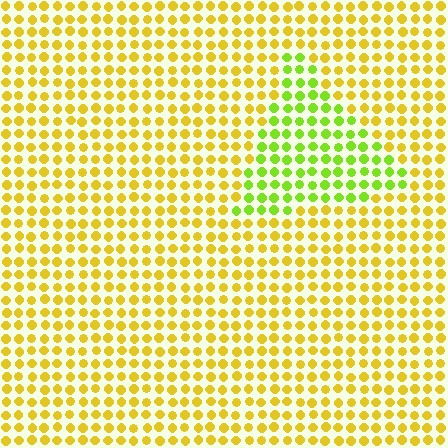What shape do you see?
I see a triangle.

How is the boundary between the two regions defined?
The boundary is defined purely by a slight shift in hue (about 41 degrees). Spacing, size, and orientation are identical on both sides.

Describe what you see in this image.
The image is filled with small yellow elements in a uniform arrangement. A triangle-shaped region is visible where the elements are tinted to a slightly different hue, forming a subtle color boundary.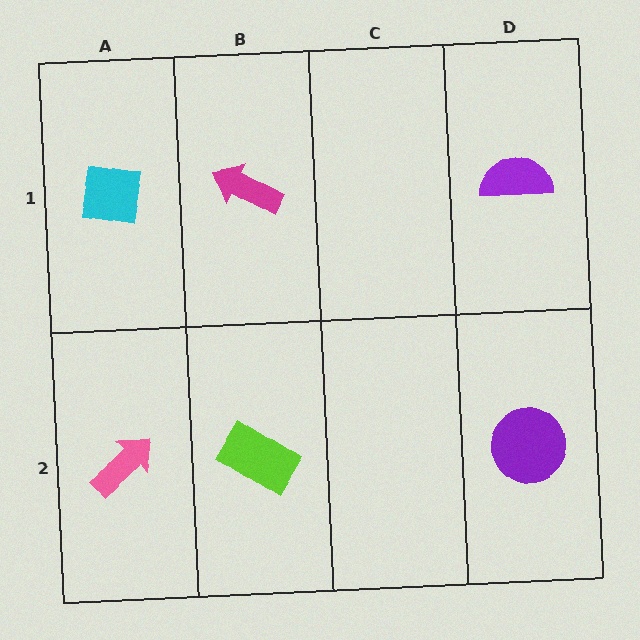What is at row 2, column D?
A purple circle.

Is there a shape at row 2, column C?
No, that cell is empty.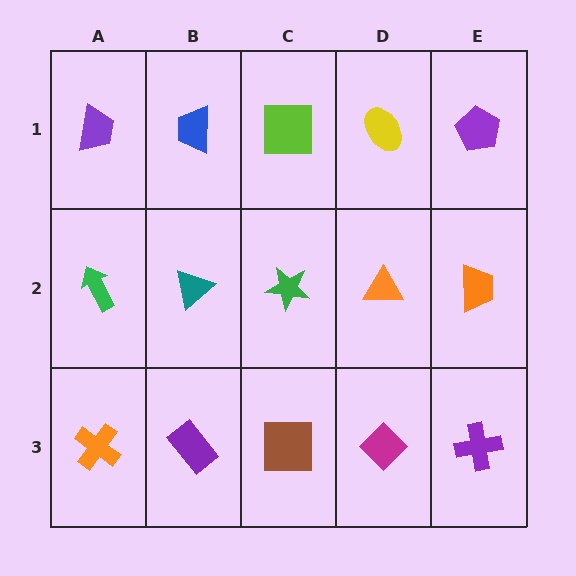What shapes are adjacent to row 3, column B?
A teal triangle (row 2, column B), an orange cross (row 3, column A), a brown square (row 3, column C).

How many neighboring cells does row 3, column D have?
3.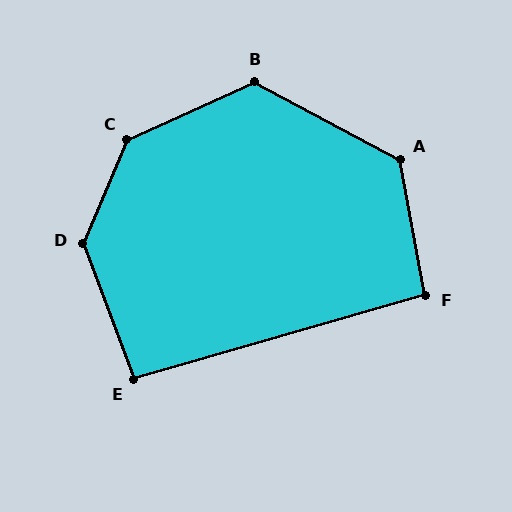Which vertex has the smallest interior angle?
E, at approximately 94 degrees.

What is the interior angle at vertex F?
Approximately 96 degrees (obtuse).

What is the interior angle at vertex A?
Approximately 128 degrees (obtuse).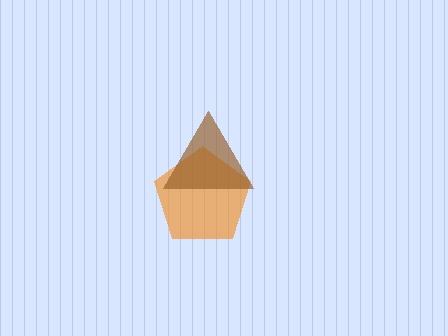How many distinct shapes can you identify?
There are 2 distinct shapes: an orange pentagon, a brown triangle.